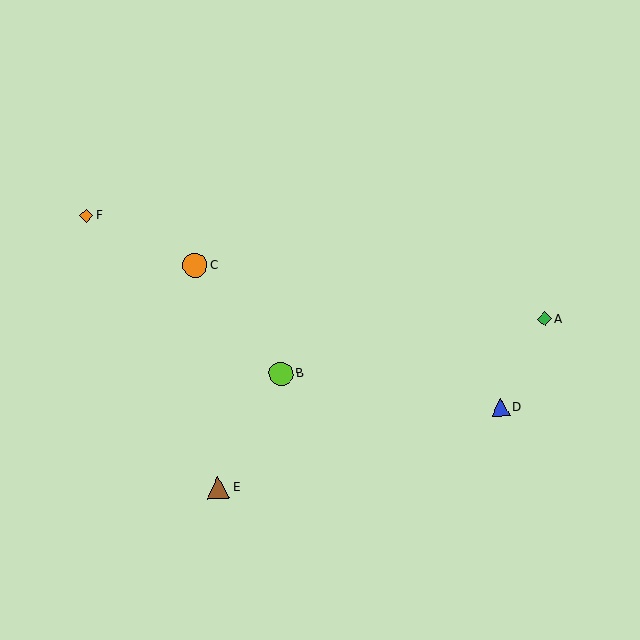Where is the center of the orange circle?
The center of the orange circle is at (195, 266).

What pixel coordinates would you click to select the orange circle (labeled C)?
Click at (195, 266) to select the orange circle C.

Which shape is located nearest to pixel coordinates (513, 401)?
The blue triangle (labeled D) at (501, 407) is nearest to that location.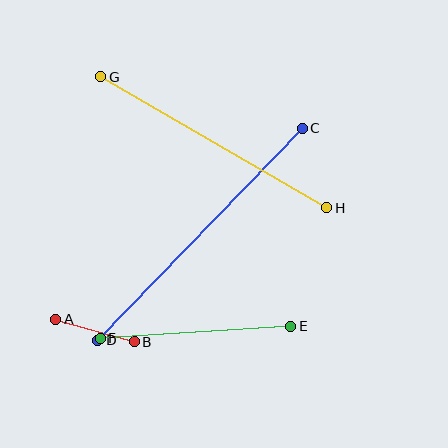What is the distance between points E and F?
The distance is approximately 191 pixels.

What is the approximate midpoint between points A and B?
The midpoint is at approximately (95, 330) pixels.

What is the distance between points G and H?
The distance is approximately 261 pixels.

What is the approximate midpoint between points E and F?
The midpoint is at approximately (195, 332) pixels.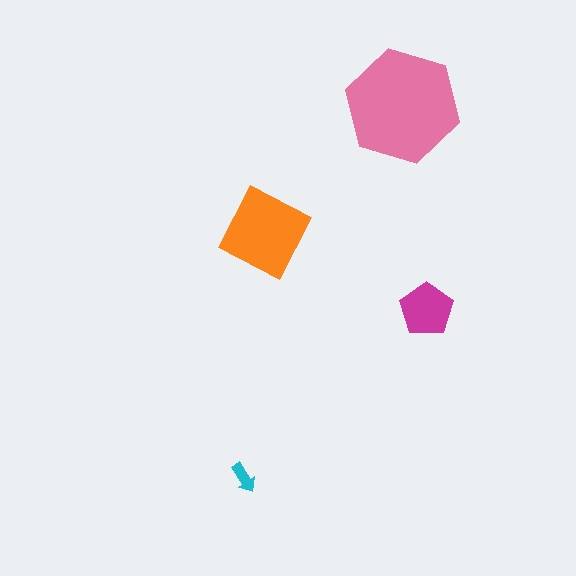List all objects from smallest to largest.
The cyan arrow, the magenta pentagon, the orange diamond, the pink hexagon.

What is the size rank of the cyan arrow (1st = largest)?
4th.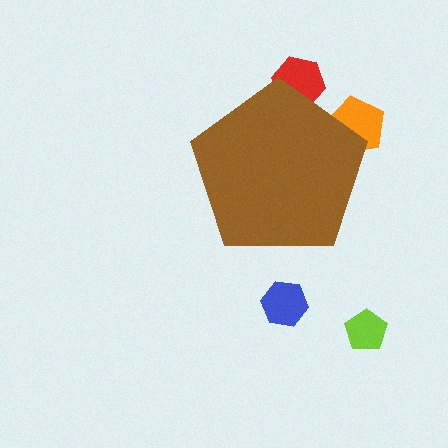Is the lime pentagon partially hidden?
No, the lime pentagon is fully visible.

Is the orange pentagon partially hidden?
Yes, the orange pentagon is partially hidden behind the brown pentagon.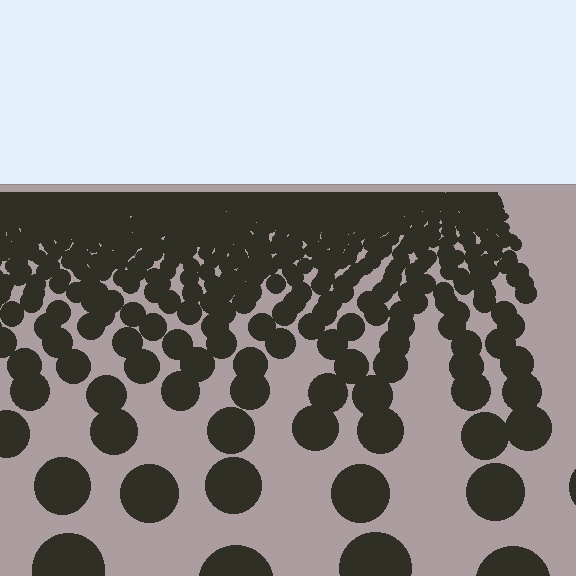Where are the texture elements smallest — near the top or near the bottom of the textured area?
Near the top.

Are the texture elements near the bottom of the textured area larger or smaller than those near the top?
Larger. Near the bottom, elements are closer to the viewer and appear at a bigger on-screen size.